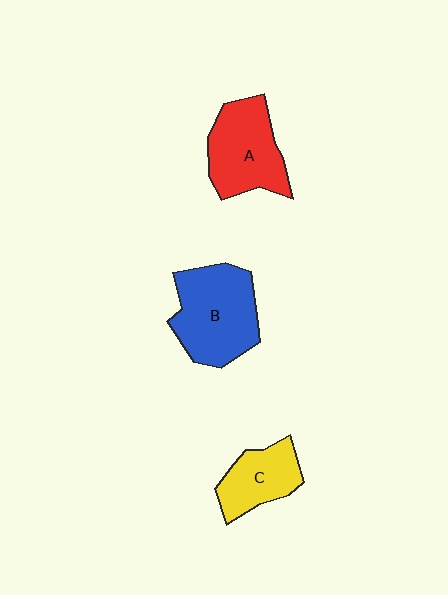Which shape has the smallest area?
Shape C (yellow).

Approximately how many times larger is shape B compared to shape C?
Approximately 1.6 times.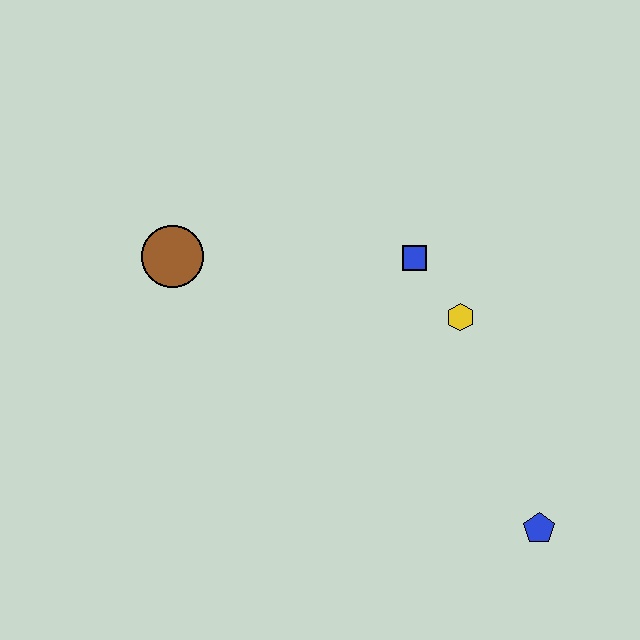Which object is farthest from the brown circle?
The blue pentagon is farthest from the brown circle.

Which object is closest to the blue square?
The yellow hexagon is closest to the blue square.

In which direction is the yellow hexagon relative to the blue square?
The yellow hexagon is below the blue square.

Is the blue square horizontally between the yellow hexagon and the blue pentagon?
No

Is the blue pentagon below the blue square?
Yes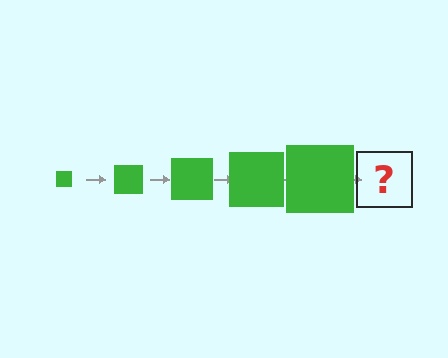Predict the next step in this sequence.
The next step is a green square, larger than the previous one.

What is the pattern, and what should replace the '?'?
The pattern is that the square gets progressively larger each step. The '?' should be a green square, larger than the previous one.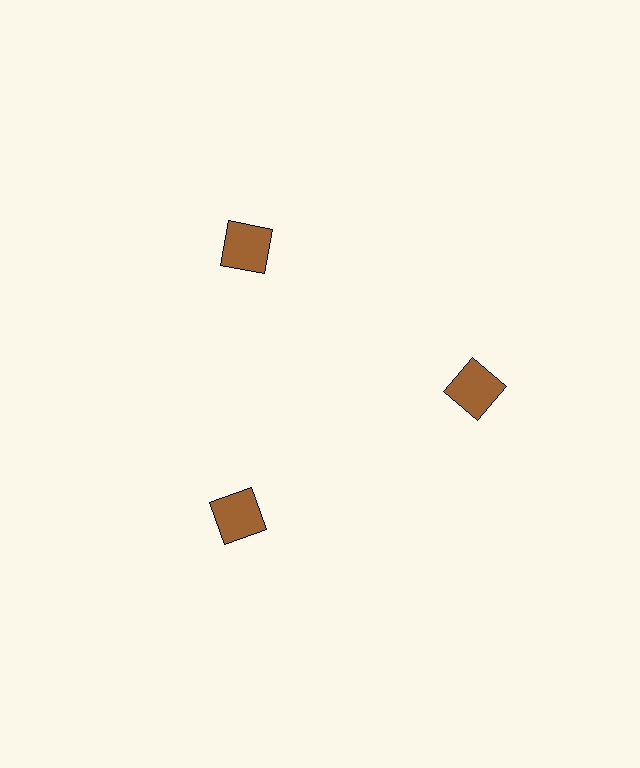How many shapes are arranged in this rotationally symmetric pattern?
There are 3 shapes, arranged in 3 groups of 1.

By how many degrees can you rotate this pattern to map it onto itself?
The pattern maps onto itself every 120 degrees of rotation.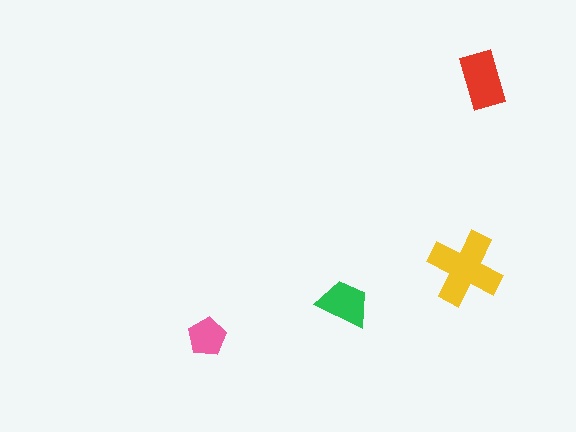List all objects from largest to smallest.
The yellow cross, the red rectangle, the green trapezoid, the pink pentagon.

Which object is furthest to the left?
The pink pentagon is leftmost.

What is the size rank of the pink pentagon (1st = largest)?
4th.